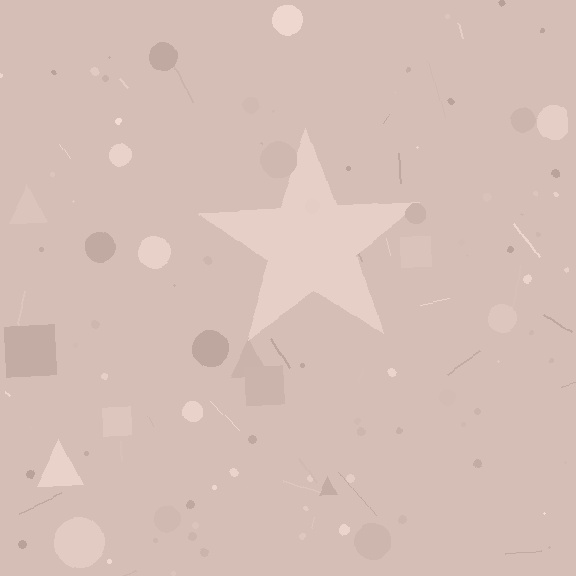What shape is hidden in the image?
A star is hidden in the image.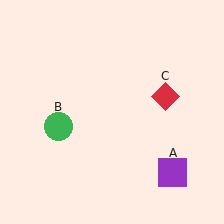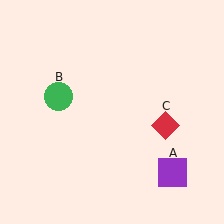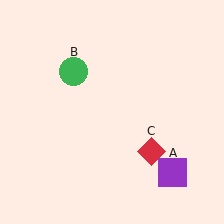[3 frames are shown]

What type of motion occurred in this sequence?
The green circle (object B), red diamond (object C) rotated clockwise around the center of the scene.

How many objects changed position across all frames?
2 objects changed position: green circle (object B), red diamond (object C).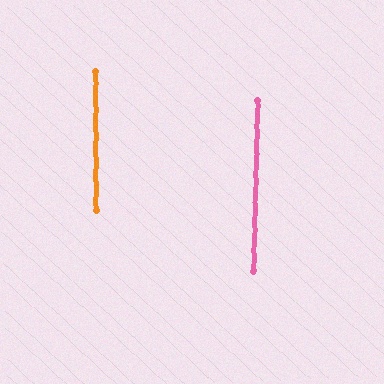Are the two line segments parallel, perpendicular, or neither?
Parallel — their directions differ by only 1.6°.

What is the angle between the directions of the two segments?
Approximately 2 degrees.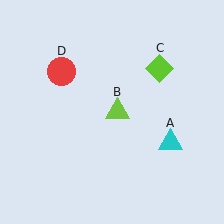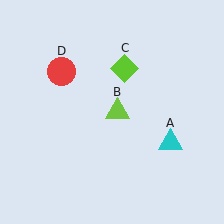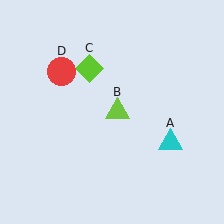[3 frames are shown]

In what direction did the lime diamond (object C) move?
The lime diamond (object C) moved left.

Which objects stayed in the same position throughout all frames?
Cyan triangle (object A) and lime triangle (object B) and red circle (object D) remained stationary.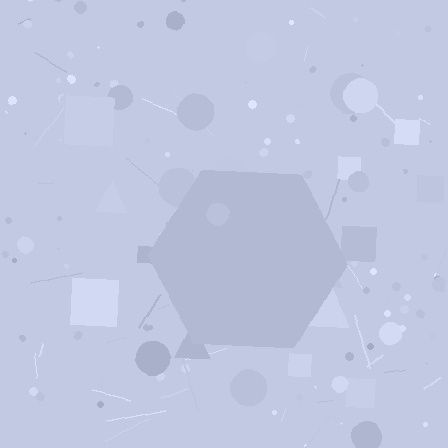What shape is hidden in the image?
A hexagon is hidden in the image.